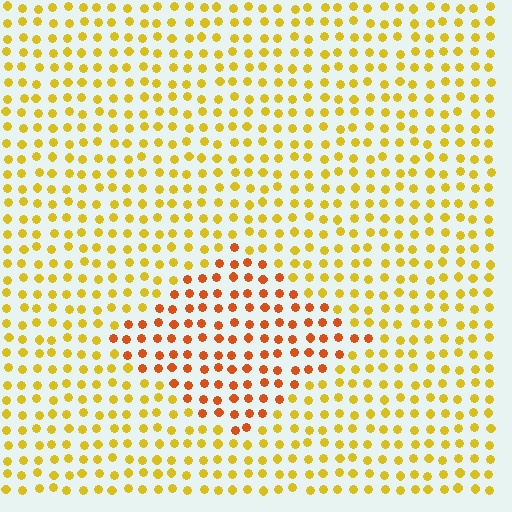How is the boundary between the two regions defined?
The boundary is defined purely by a slight shift in hue (about 35 degrees). Spacing, size, and orientation are identical on both sides.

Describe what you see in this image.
The image is filled with small yellow elements in a uniform arrangement. A diamond-shaped region is visible where the elements are tinted to a slightly different hue, forming a subtle color boundary.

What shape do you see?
I see a diamond.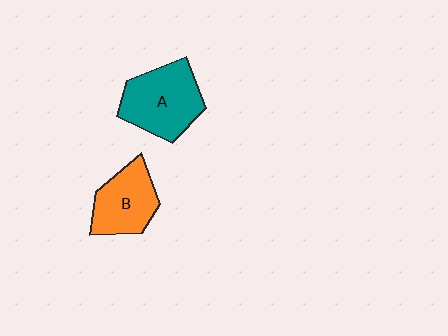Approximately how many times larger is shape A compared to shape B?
Approximately 1.3 times.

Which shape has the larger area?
Shape A (teal).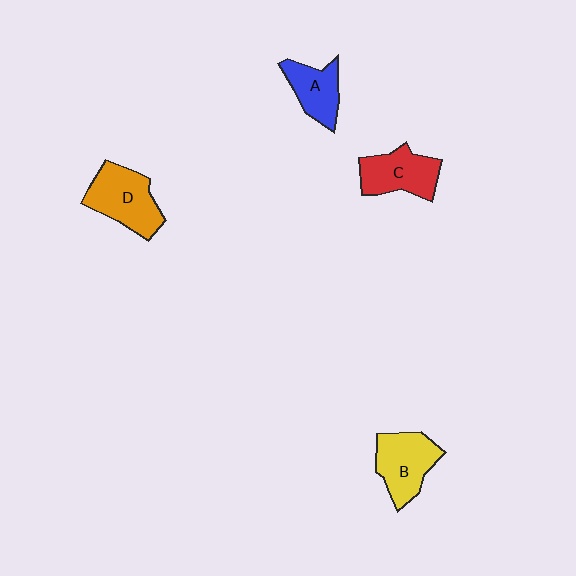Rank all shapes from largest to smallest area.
From largest to smallest: D (orange), B (yellow), C (red), A (blue).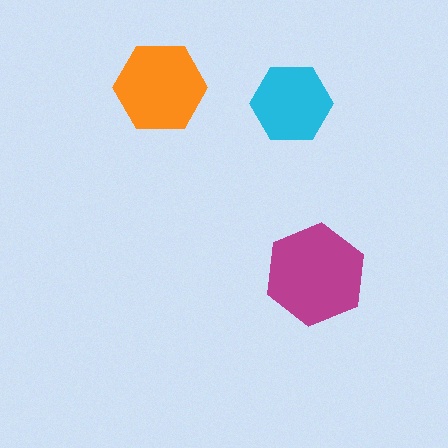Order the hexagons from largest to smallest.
the magenta one, the orange one, the cyan one.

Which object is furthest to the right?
The magenta hexagon is rightmost.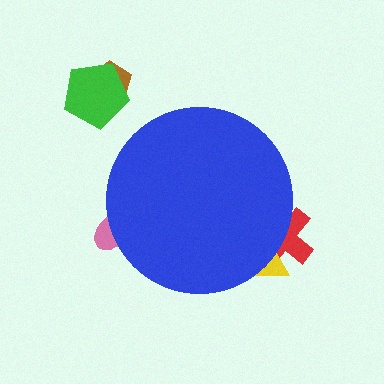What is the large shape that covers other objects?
A blue circle.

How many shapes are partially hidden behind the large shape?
3 shapes are partially hidden.